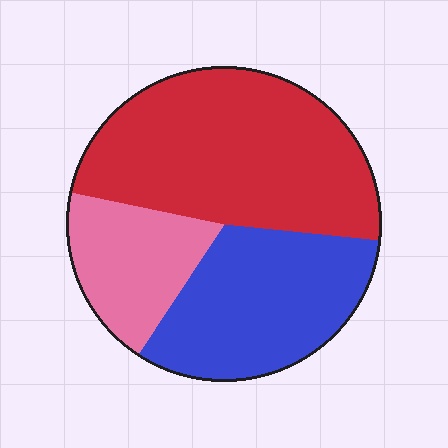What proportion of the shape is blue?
Blue takes up about one third (1/3) of the shape.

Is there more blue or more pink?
Blue.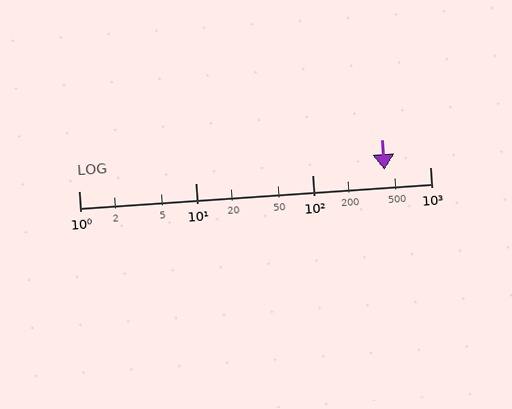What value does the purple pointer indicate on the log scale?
The pointer indicates approximately 410.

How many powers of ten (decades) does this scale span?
The scale spans 3 decades, from 1 to 1000.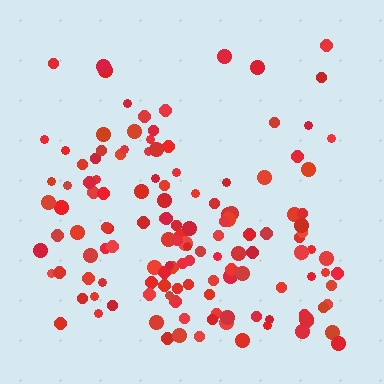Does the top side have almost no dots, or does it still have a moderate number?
Still a moderate number, just noticeably fewer than the bottom.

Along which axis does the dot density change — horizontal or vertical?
Vertical.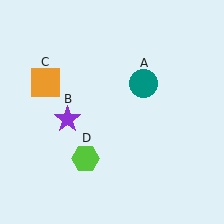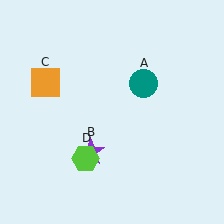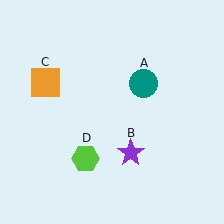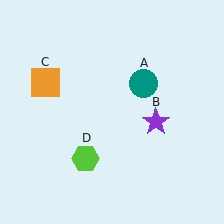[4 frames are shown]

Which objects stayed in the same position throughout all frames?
Teal circle (object A) and orange square (object C) and lime hexagon (object D) remained stationary.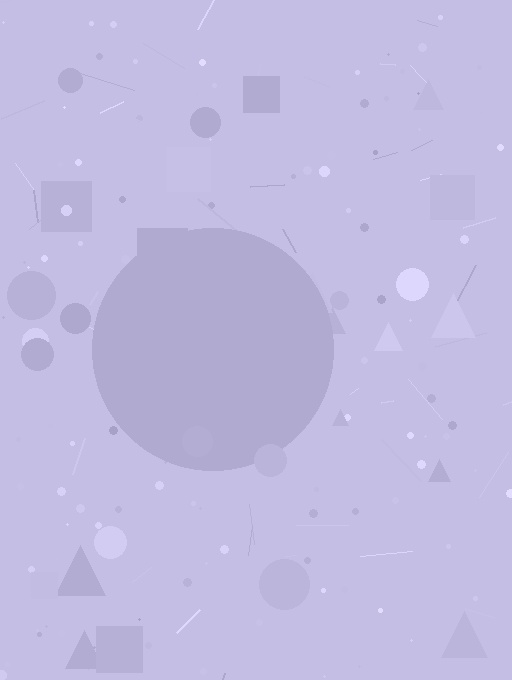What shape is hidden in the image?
A circle is hidden in the image.